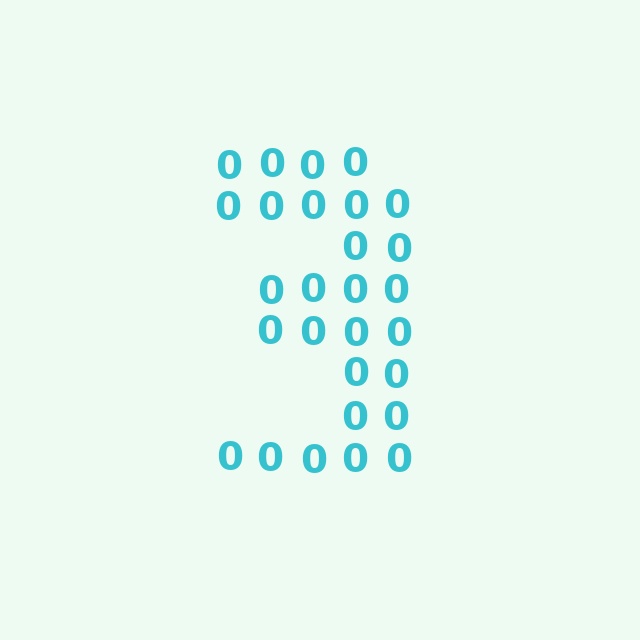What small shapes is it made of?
It is made of small digit 0's.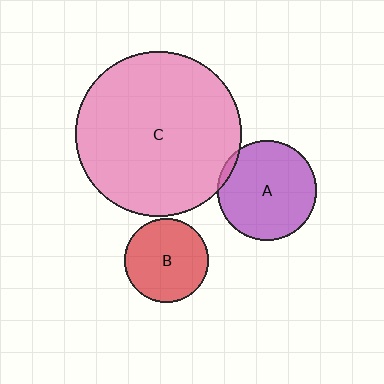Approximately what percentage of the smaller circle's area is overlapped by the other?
Approximately 5%.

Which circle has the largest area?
Circle C (pink).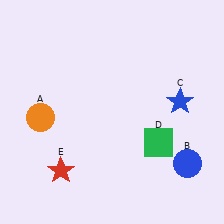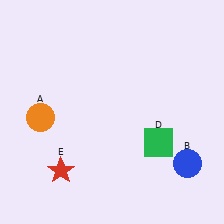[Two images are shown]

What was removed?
The blue star (C) was removed in Image 2.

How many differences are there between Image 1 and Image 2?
There is 1 difference between the two images.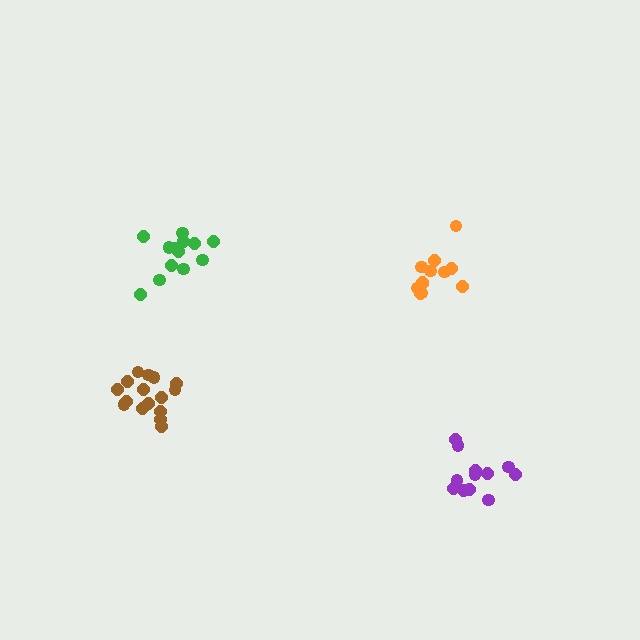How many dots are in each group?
Group 1: 12 dots, Group 2: 16 dots, Group 3: 14 dots, Group 4: 12 dots (54 total).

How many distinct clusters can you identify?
There are 4 distinct clusters.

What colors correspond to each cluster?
The clusters are colored: purple, brown, green, orange.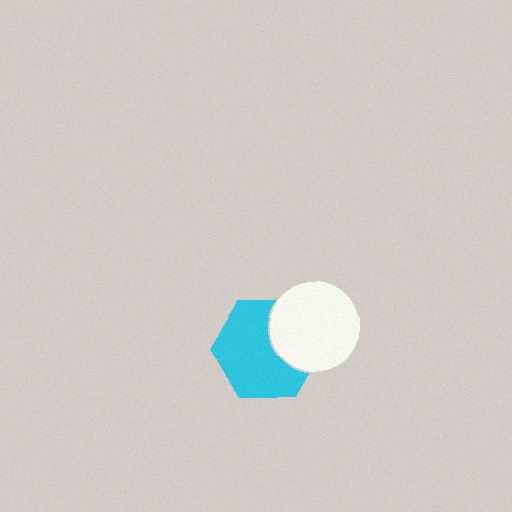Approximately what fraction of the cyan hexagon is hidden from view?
Roughly 32% of the cyan hexagon is hidden behind the white circle.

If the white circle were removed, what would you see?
You would see the complete cyan hexagon.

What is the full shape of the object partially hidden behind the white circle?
The partially hidden object is a cyan hexagon.